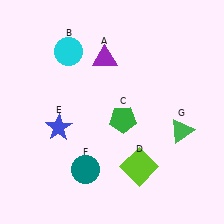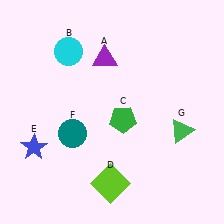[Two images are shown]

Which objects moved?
The objects that moved are: the lime square (D), the blue star (E), the teal circle (F).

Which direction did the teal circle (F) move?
The teal circle (F) moved up.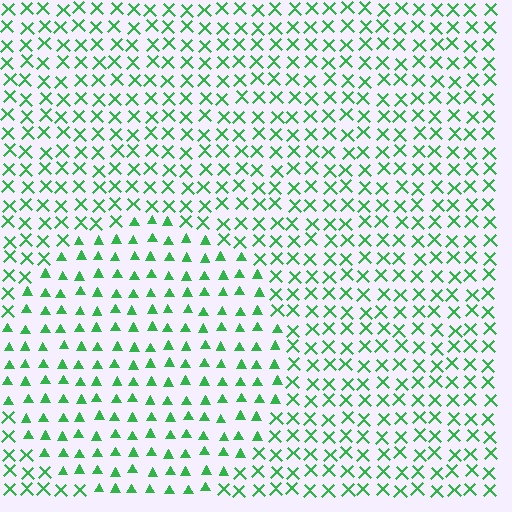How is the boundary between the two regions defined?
The boundary is defined by a change in element shape: triangles inside vs. X marks outside. All elements share the same color and spacing.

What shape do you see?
I see a circle.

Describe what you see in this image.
The image is filled with small green elements arranged in a uniform grid. A circle-shaped region contains triangles, while the surrounding area contains X marks. The boundary is defined purely by the change in element shape.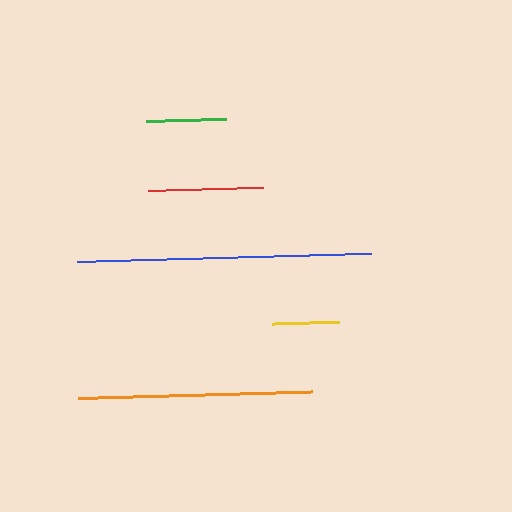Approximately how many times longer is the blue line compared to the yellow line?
The blue line is approximately 4.4 times the length of the yellow line.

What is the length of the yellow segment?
The yellow segment is approximately 66 pixels long.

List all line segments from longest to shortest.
From longest to shortest: blue, orange, red, green, yellow.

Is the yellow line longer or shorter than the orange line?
The orange line is longer than the yellow line.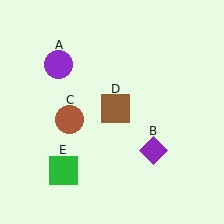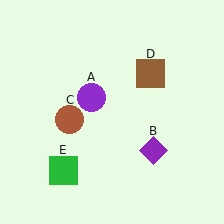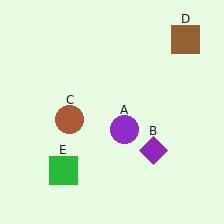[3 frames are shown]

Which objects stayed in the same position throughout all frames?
Purple diamond (object B) and brown circle (object C) and green square (object E) remained stationary.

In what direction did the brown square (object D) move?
The brown square (object D) moved up and to the right.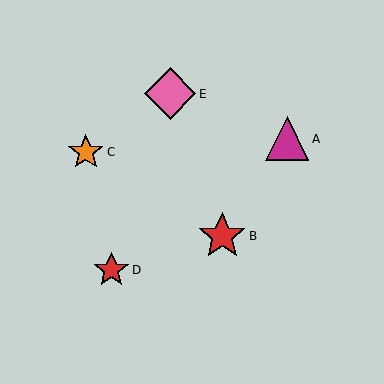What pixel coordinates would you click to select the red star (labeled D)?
Click at (111, 270) to select the red star D.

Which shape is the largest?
The pink diamond (labeled E) is the largest.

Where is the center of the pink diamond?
The center of the pink diamond is at (170, 94).